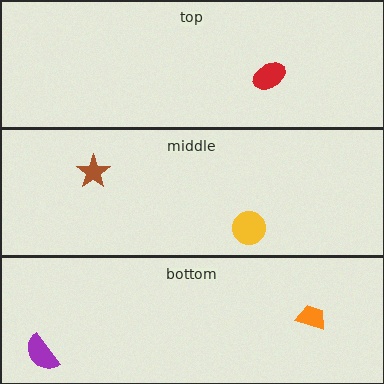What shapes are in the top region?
The red ellipse.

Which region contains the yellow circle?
The middle region.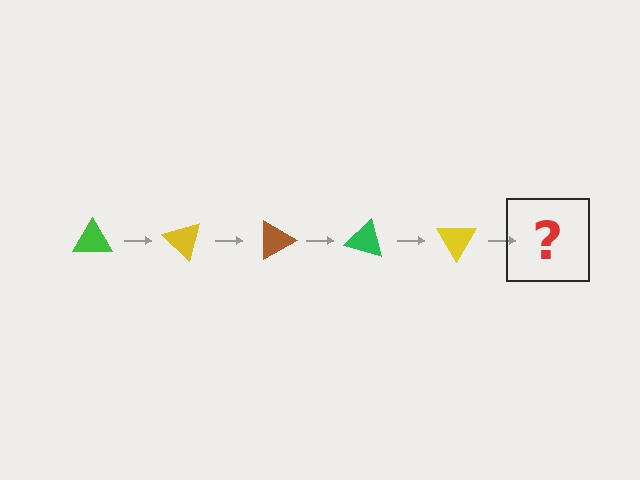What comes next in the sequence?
The next element should be a brown triangle, rotated 225 degrees from the start.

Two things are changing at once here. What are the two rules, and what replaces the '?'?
The two rules are that it rotates 45 degrees each step and the color cycles through green, yellow, and brown. The '?' should be a brown triangle, rotated 225 degrees from the start.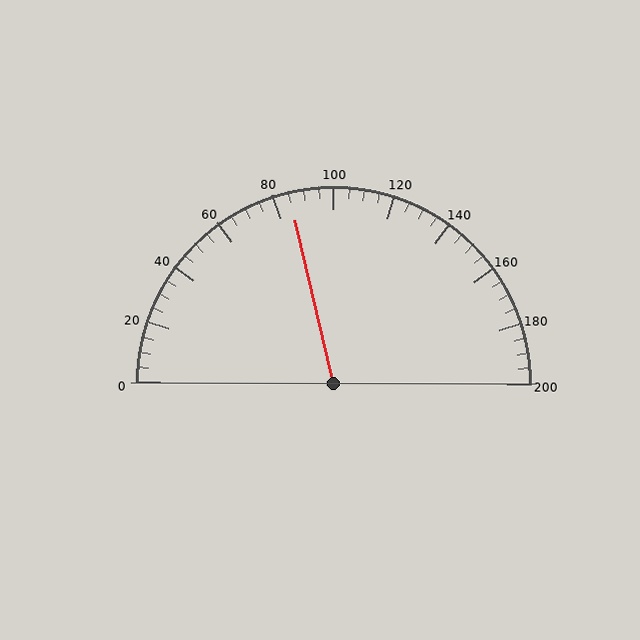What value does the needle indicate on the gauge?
The needle indicates approximately 85.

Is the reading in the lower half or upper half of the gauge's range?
The reading is in the lower half of the range (0 to 200).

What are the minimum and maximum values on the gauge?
The gauge ranges from 0 to 200.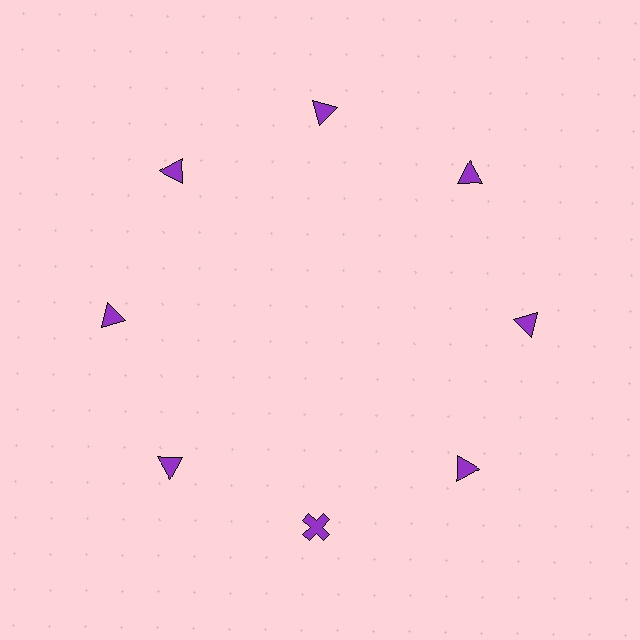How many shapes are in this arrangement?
There are 8 shapes arranged in a ring pattern.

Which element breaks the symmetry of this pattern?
The purple cross at roughly the 6 o'clock position breaks the symmetry. All other shapes are purple triangles.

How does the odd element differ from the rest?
It has a different shape: cross instead of triangle.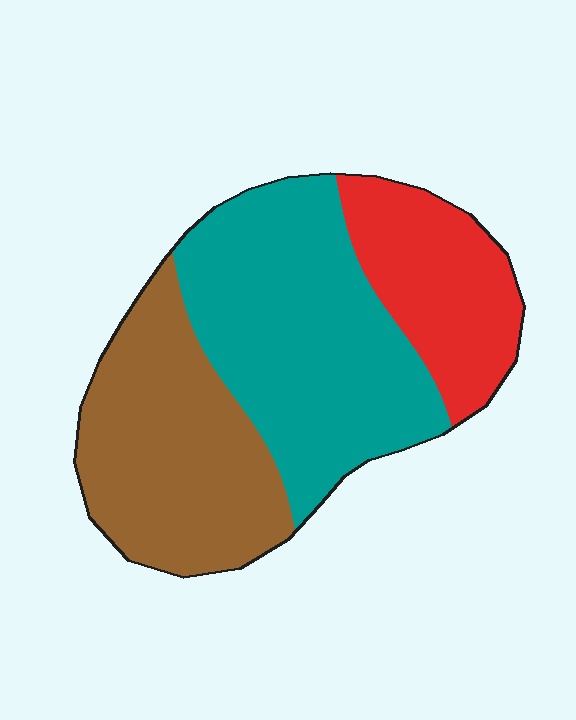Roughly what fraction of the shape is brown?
Brown covers around 35% of the shape.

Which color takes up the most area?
Teal, at roughly 45%.